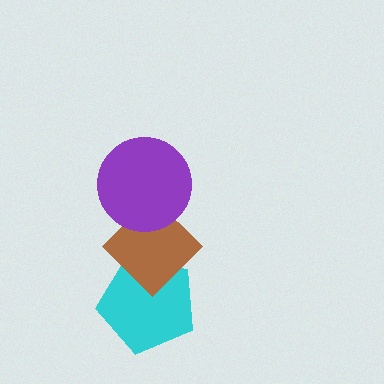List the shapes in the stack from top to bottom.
From top to bottom: the purple circle, the brown diamond, the cyan pentagon.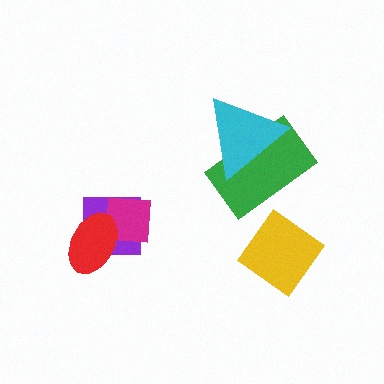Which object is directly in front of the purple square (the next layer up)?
The magenta square is directly in front of the purple square.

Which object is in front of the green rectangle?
The cyan triangle is in front of the green rectangle.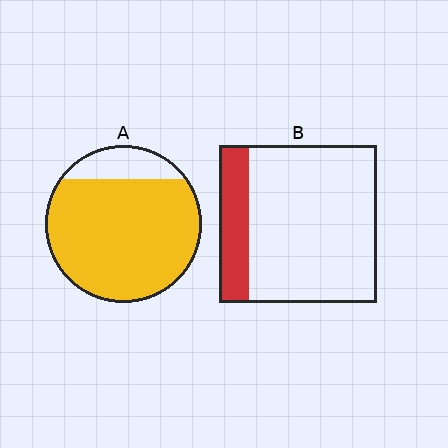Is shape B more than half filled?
No.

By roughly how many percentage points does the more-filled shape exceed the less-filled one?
By roughly 65 percentage points (A over B).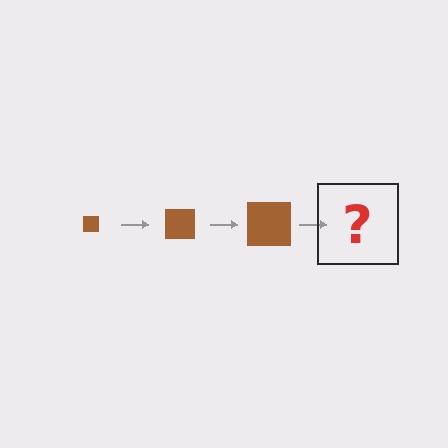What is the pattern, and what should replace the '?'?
The pattern is that the square gets progressively larger each step. The '?' should be a brown square, larger than the previous one.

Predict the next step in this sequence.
The next step is a brown square, larger than the previous one.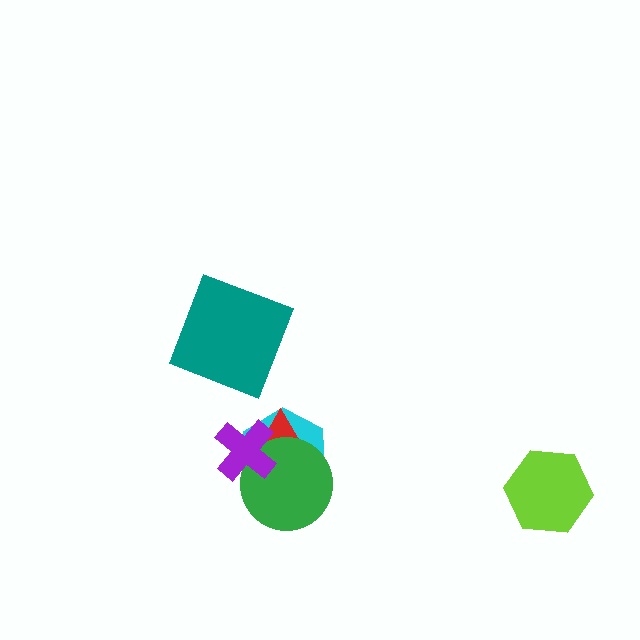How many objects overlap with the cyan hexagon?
3 objects overlap with the cyan hexagon.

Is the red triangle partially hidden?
Yes, it is partially covered by another shape.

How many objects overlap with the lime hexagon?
0 objects overlap with the lime hexagon.